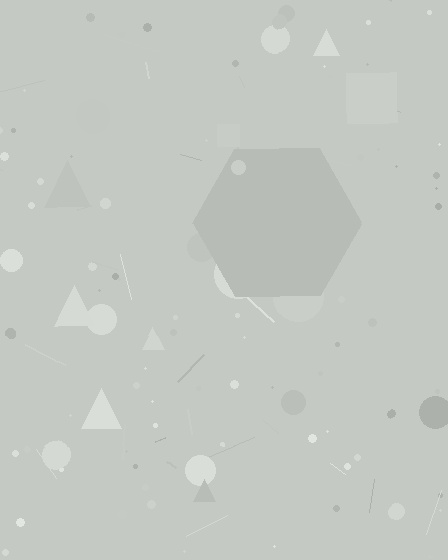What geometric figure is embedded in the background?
A hexagon is embedded in the background.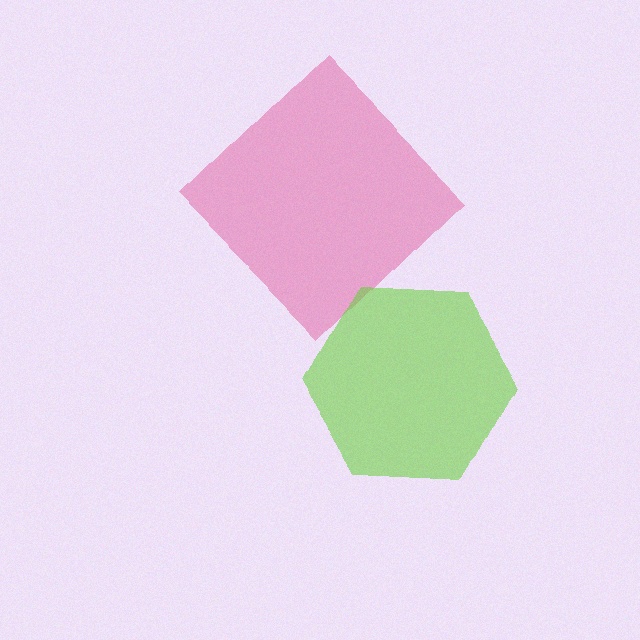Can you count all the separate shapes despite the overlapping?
Yes, there are 2 separate shapes.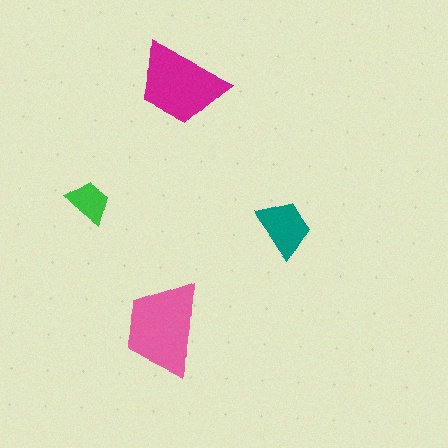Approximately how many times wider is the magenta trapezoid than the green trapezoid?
About 2 times wider.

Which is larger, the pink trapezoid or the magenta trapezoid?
The pink one.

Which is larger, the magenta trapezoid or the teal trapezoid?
The magenta one.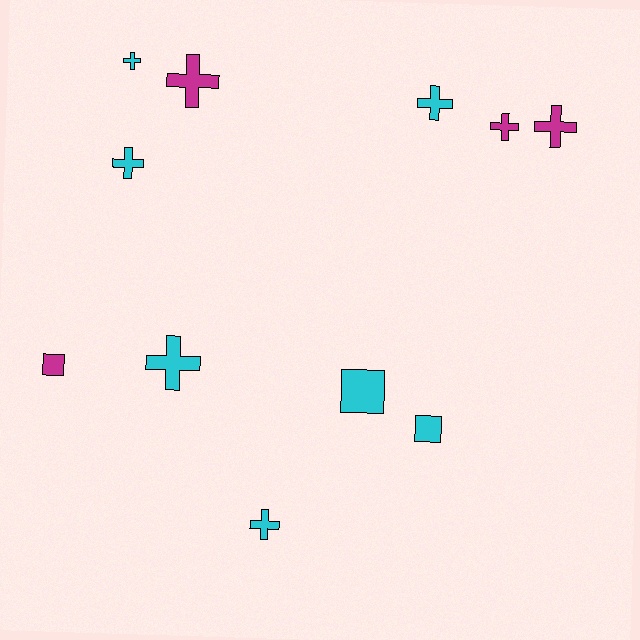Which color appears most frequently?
Cyan, with 7 objects.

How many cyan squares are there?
There are 2 cyan squares.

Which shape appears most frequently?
Cross, with 8 objects.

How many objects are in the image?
There are 11 objects.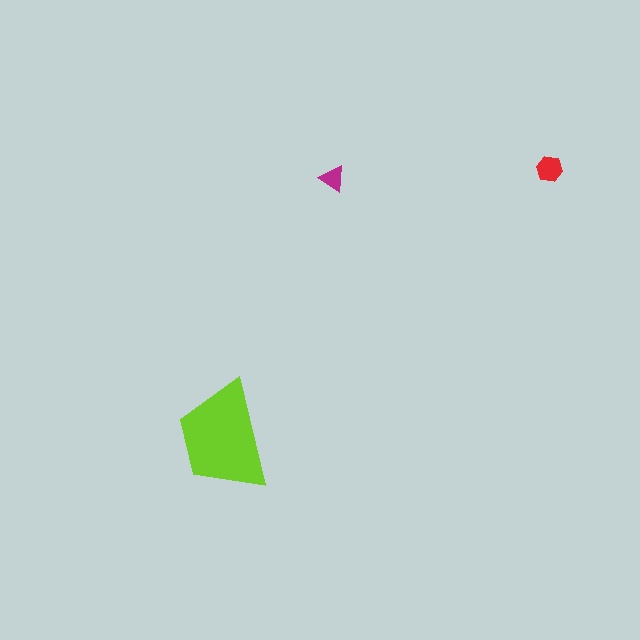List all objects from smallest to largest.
The magenta triangle, the red hexagon, the lime trapezoid.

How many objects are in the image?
There are 3 objects in the image.